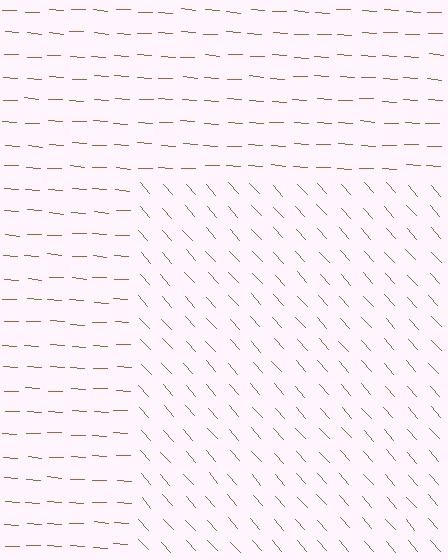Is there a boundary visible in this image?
Yes, there is a texture boundary formed by a change in line orientation.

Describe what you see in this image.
The image is filled with small brown line segments. A rectangle region in the image has lines oriented differently from the surrounding lines, creating a visible texture boundary.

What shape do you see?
I see a rectangle.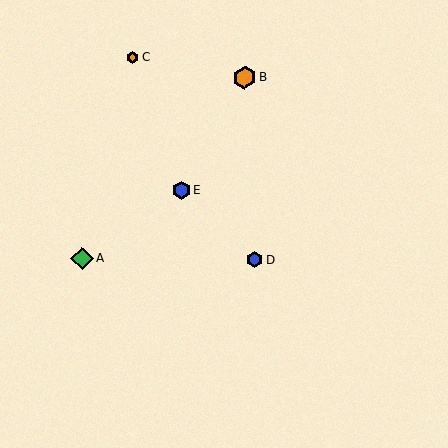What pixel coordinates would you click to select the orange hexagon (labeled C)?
Click at (133, 57) to select the orange hexagon C.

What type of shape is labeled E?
Shape E is a blue hexagon.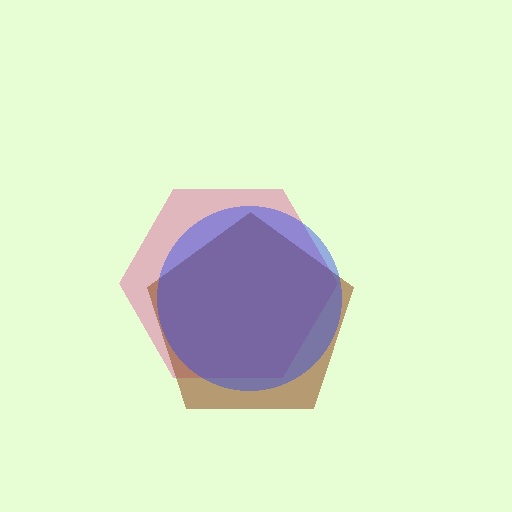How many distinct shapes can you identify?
There are 3 distinct shapes: a pink hexagon, a brown pentagon, a blue circle.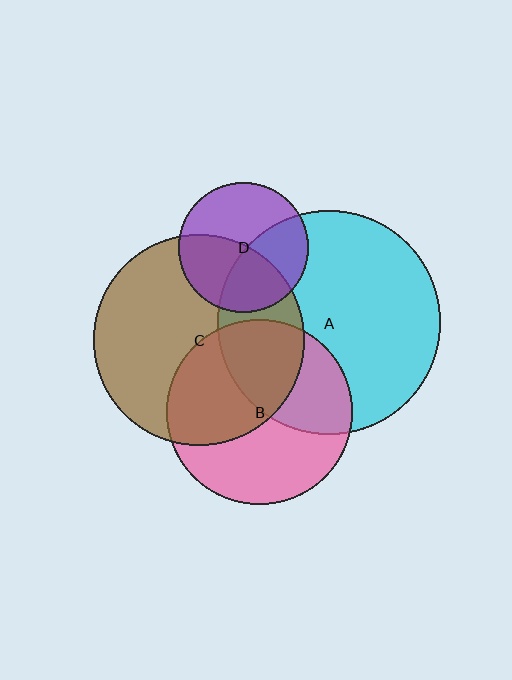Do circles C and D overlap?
Yes.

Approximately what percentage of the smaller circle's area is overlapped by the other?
Approximately 45%.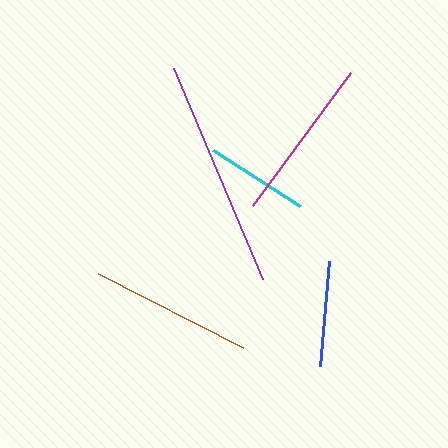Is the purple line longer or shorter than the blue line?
The purple line is longer than the blue line.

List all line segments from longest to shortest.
From longest to shortest: purple, magenta, brown, blue, cyan.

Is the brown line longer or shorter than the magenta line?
The magenta line is longer than the brown line.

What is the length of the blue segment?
The blue segment is approximately 105 pixels long.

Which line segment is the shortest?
The cyan line is the shortest at approximately 104 pixels.